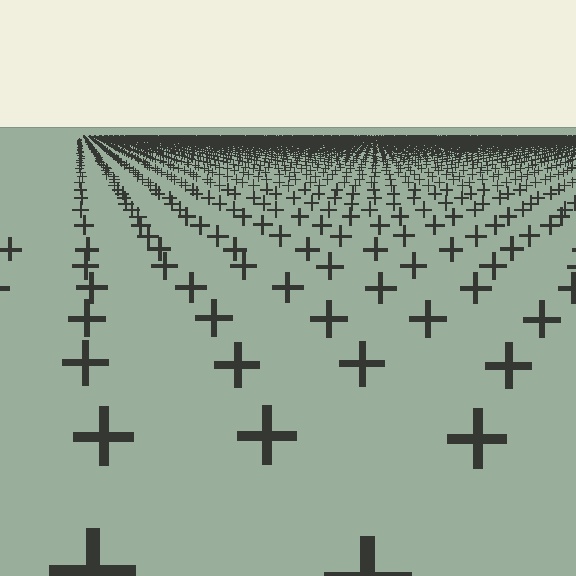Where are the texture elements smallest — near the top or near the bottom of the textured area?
Near the top.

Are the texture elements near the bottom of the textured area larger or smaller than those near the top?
Larger. Near the bottom, elements are closer to the viewer and appear at a bigger on-screen size.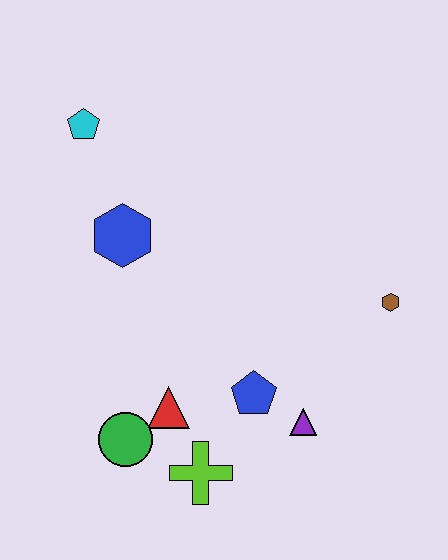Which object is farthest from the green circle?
The cyan pentagon is farthest from the green circle.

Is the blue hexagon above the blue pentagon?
Yes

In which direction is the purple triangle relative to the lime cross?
The purple triangle is to the right of the lime cross.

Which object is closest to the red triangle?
The green circle is closest to the red triangle.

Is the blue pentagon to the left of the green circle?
No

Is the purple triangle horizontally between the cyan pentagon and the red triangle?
No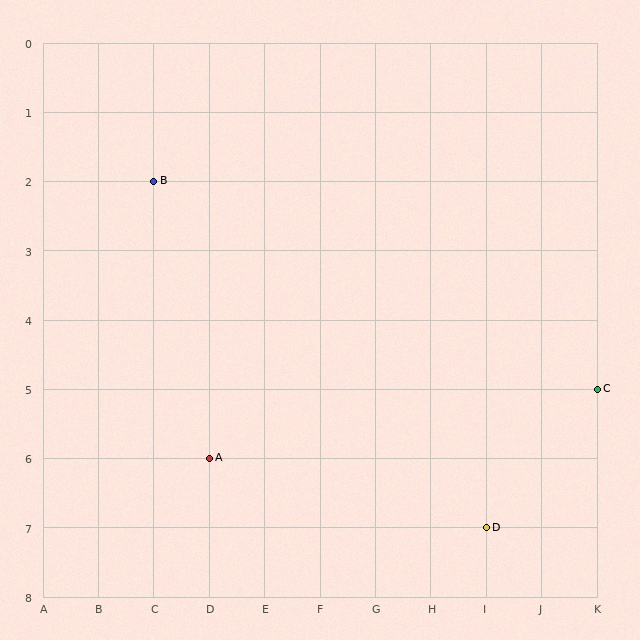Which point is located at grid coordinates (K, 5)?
Point C is at (K, 5).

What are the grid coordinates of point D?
Point D is at grid coordinates (I, 7).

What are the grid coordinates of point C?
Point C is at grid coordinates (K, 5).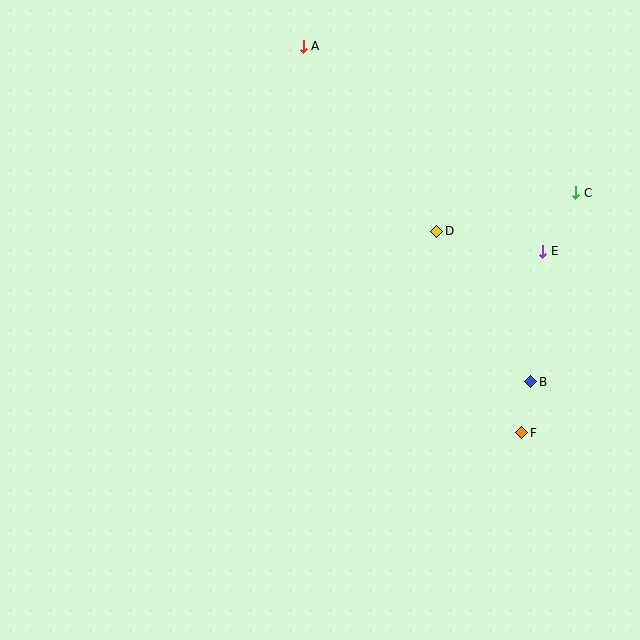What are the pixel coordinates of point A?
Point A is at (303, 46).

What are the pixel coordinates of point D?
Point D is at (437, 231).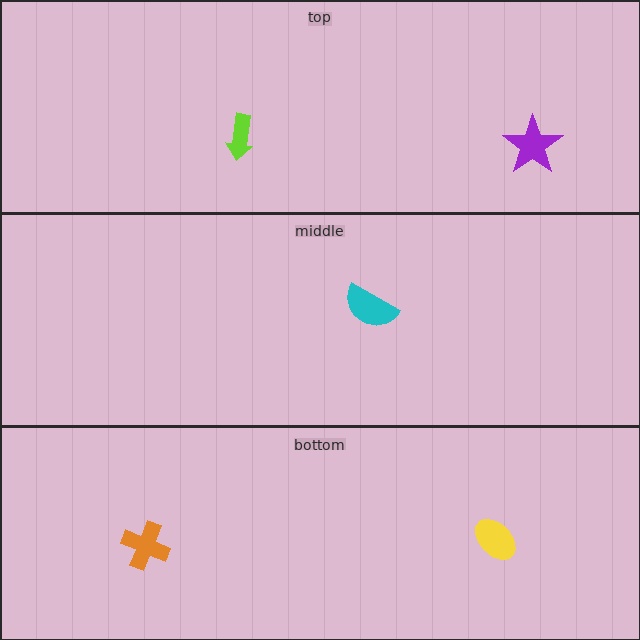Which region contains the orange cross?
The bottom region.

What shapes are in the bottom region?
The orange cross, the yellow ellipse.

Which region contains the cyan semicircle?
The middle region.